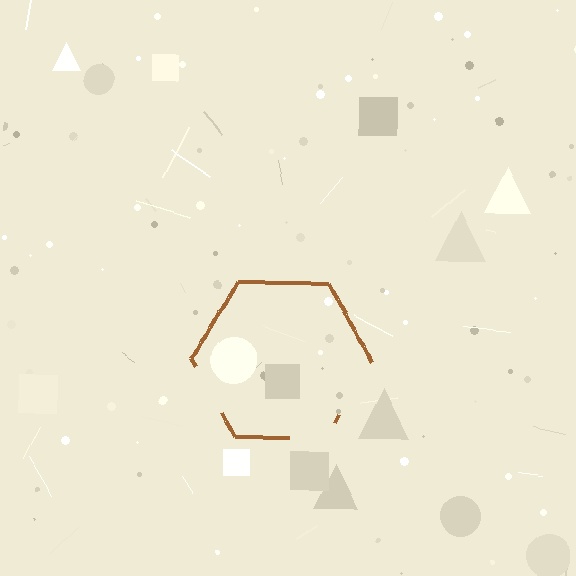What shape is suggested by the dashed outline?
The dashed outline suggests a hexagon.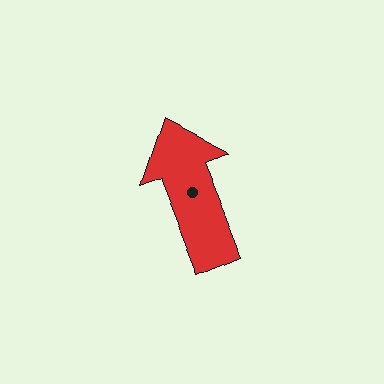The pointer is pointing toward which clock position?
Roughly 11 o'clock.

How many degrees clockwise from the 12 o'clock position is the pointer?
Approximately 338 degrees.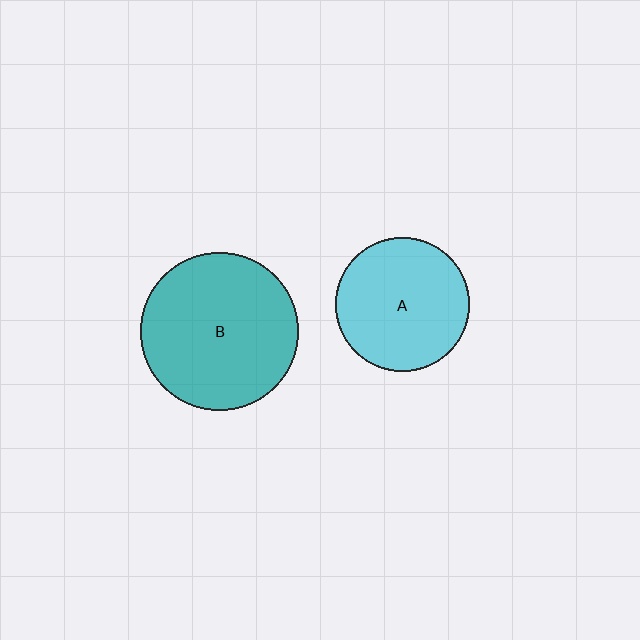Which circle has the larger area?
Circle B (teal).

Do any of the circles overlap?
No, none of the circles overlap.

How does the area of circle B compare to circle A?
Approximately 1.4 times.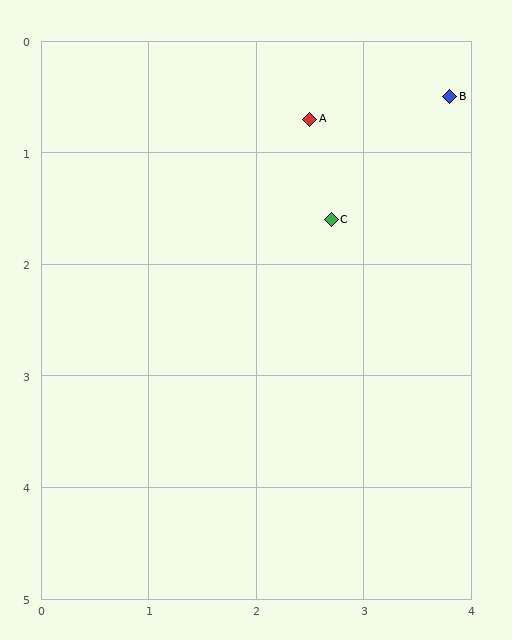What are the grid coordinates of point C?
Point C is at approximately (2.7, 1.6).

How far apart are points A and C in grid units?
Points A and C are about 0.9 grid units apart.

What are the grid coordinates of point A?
Point A is at approximately (2.5, 0.7).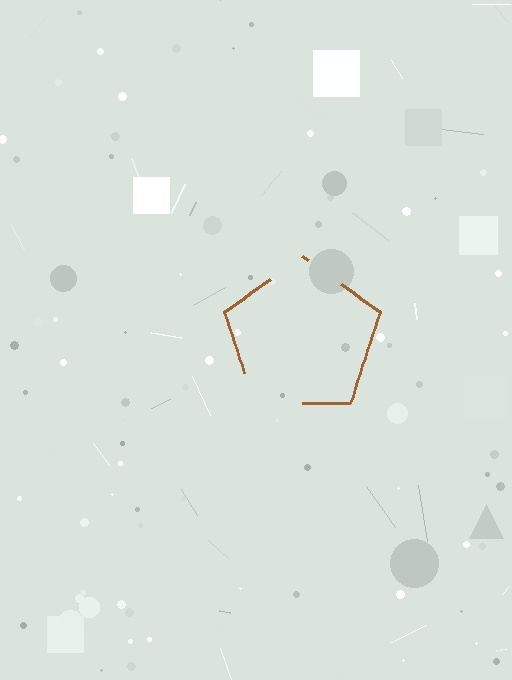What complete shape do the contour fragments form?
The contour fragments form a pentagon.